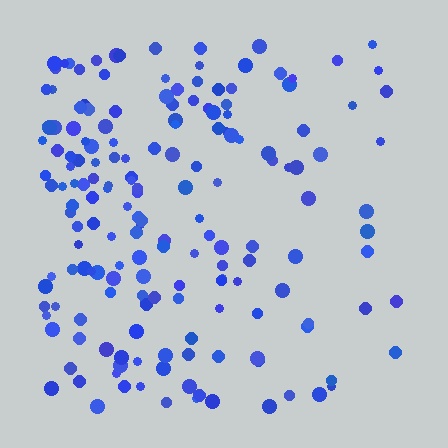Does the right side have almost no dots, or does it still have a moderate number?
Still a moderate number, just noticeably fewer than the left.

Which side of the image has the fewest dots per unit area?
The right.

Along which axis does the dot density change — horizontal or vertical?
Horizontal.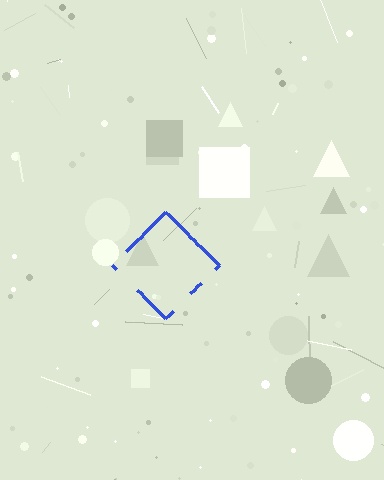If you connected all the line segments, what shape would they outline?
They would outline a diamond.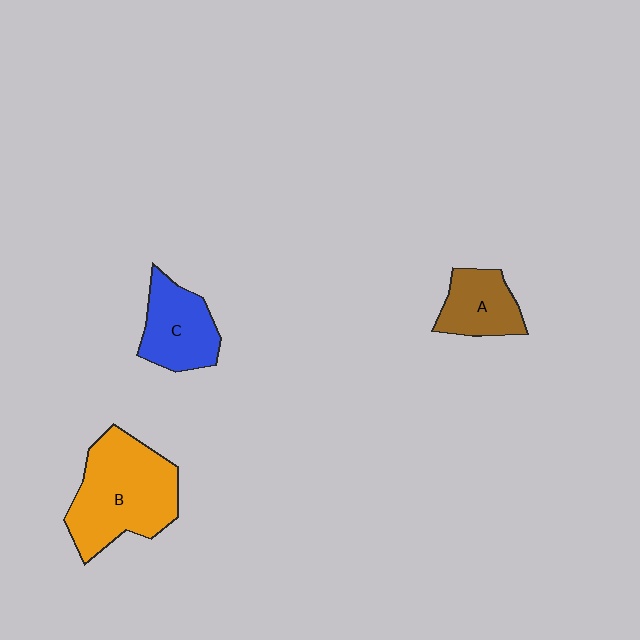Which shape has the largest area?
Shape B (orange).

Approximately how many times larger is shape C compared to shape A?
Approximately 1.2 times.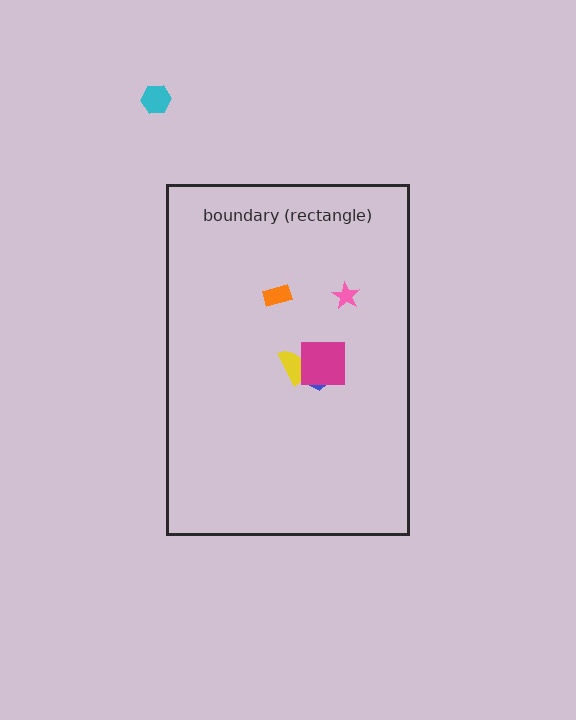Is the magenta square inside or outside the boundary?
Inside.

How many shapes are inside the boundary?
5 inside, 1 outside.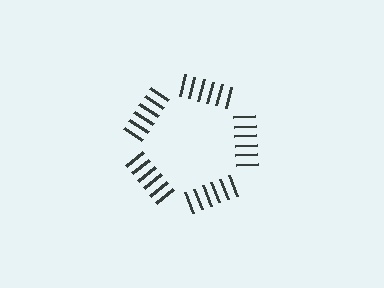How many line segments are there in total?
30 — 6 along each of the 5 edges.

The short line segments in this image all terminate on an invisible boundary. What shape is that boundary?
An illusory pentagon — the line segments terminate on its edges but no continuous stroke is drawn.